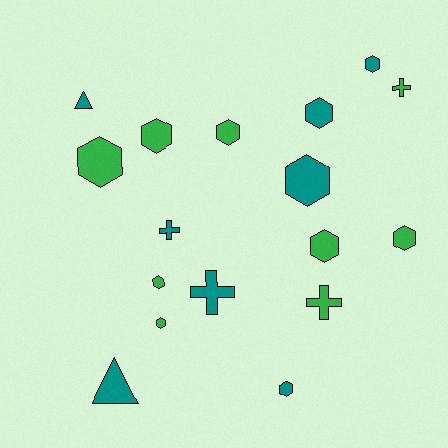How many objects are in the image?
There are 17 objects.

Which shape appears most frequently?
Hexagon, with 11 objects.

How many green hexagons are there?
There are 7 green hexagons.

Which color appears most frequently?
Green, with 9 objects.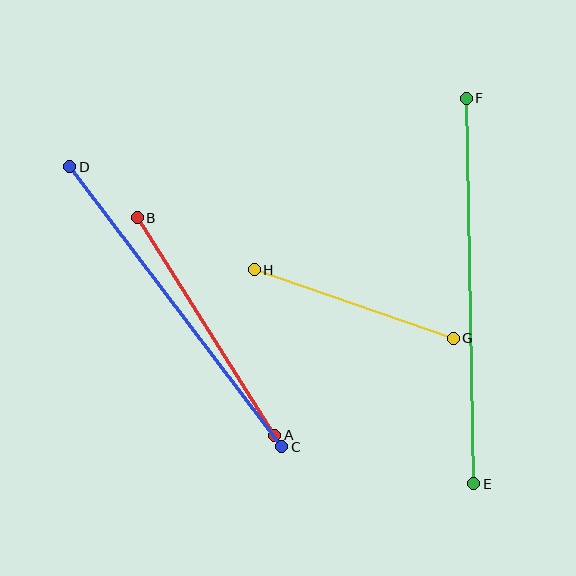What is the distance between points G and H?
The distance is approximately 211 pixels.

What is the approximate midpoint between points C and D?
The midpoint is at approximately (176, 307) pixels.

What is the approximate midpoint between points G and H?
The midpoint is at approximately (354, 304) pixels.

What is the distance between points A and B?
The distance is approximately 258 pixels.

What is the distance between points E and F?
The distance is approximately 386 pixels.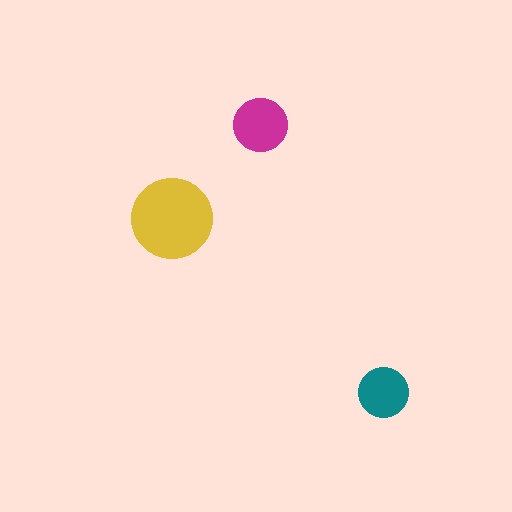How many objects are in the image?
There are 3 objects in the image.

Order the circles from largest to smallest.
the yellow one, the magenta one, the teal one.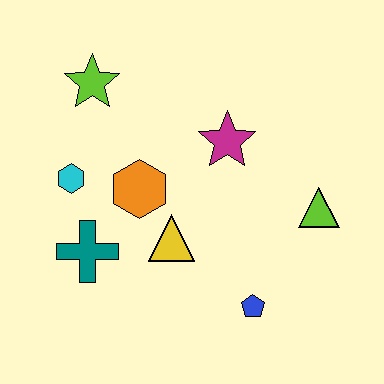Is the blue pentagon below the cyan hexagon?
Yes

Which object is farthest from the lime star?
The blue pentagon is farthest from the lime star.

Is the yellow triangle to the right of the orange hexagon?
Yes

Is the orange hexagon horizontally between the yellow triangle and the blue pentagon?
No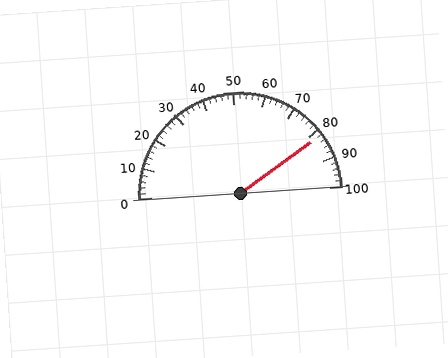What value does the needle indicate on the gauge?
The needle indicates approximately 82.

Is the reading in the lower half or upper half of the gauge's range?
The reading is in the upper half of the range (0 to 100).